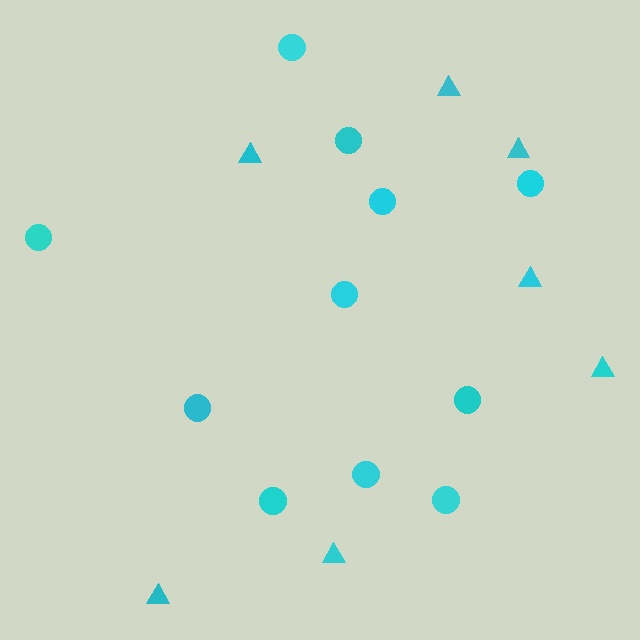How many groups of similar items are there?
There are 2 groups: one group of triangles (7) and one group of circles (11).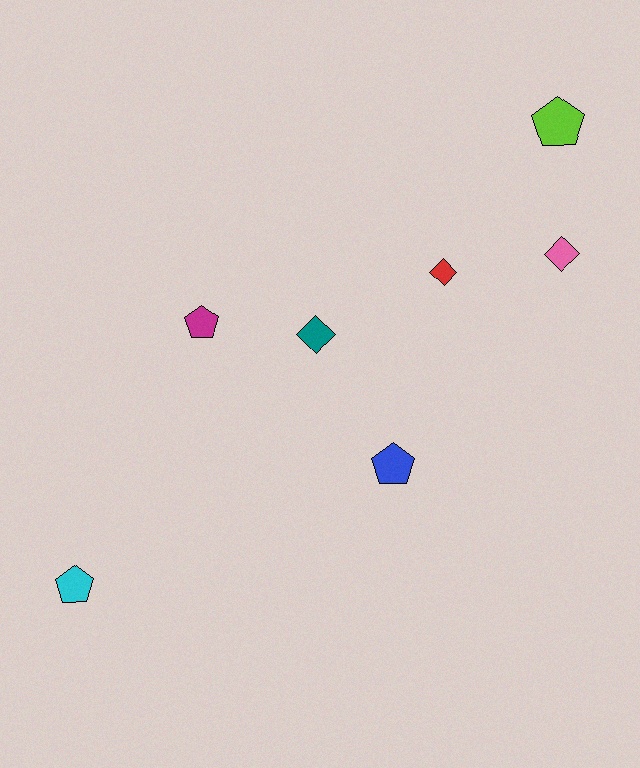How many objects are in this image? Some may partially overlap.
There are 7 objects.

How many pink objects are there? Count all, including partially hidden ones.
There is 1 pink object.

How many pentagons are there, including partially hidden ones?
There are 4 pentagons.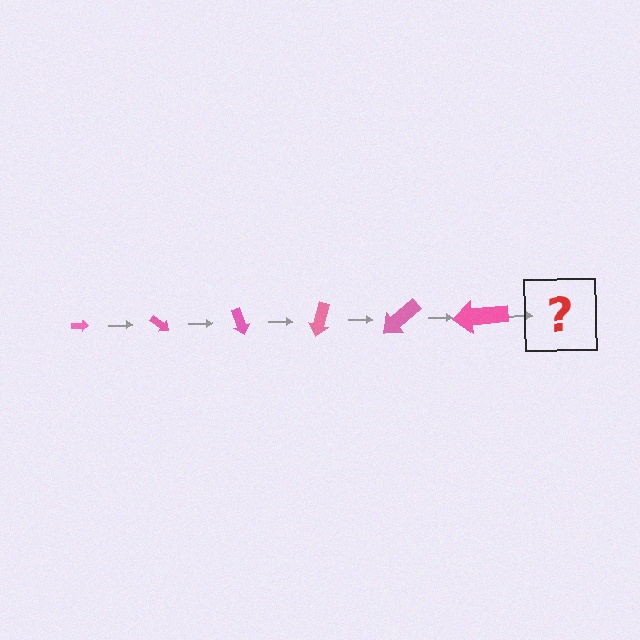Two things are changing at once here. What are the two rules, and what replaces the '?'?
The two rules are that the arrow grows larger each step and it rotates 35 degrees each step. The '?' should be an arrow, larger than the previous one and rotated 210 degrees from the start.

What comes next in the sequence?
The next element should be an arrow, larger than the previous one and rotated 210 degrees from the start.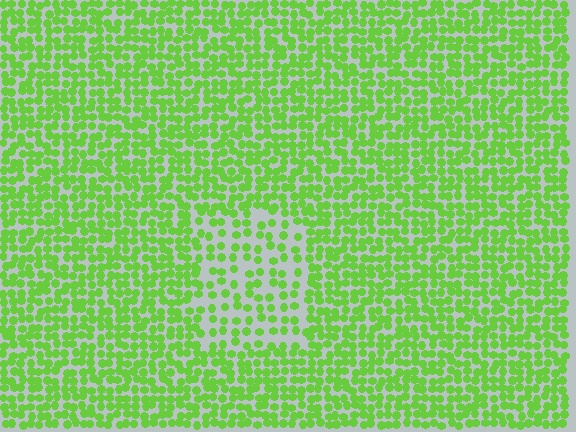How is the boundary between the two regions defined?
The boundary is defined by a change in element density (approximately 1.9x ratio). All elements are the same color, size, and shape.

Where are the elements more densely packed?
The elements are more densely packed outside the rectangle boundary.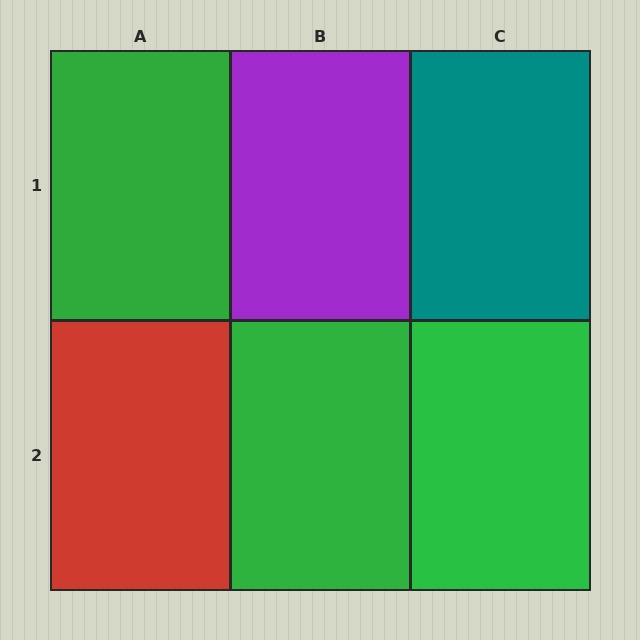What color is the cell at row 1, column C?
Teal.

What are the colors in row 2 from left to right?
Red, green, green.